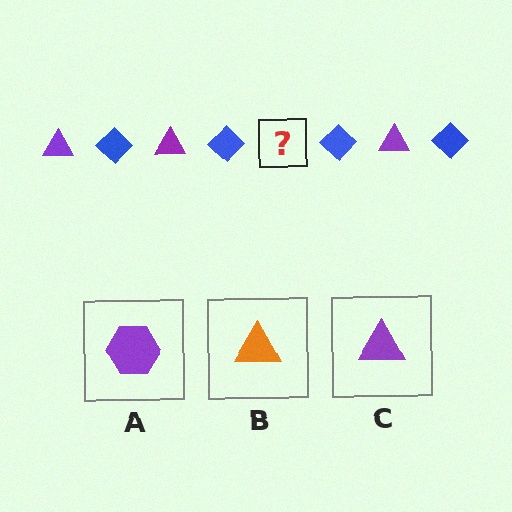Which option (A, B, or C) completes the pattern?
C.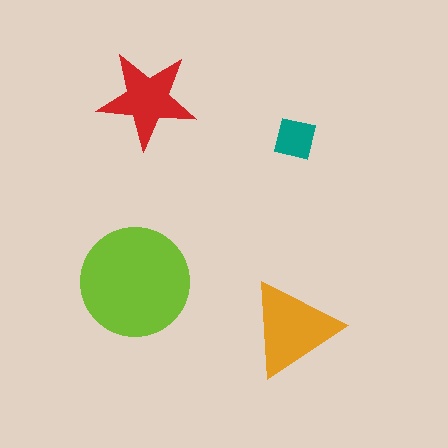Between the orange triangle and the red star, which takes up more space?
The orange triangle.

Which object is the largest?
The lime circle.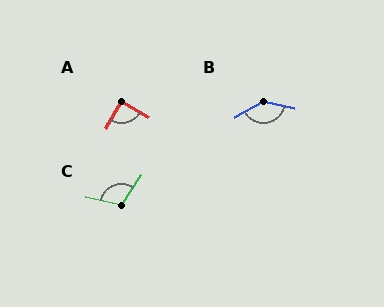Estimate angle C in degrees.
Approximately 111 degrees.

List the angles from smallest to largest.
A (91°), C (111°), B (138°).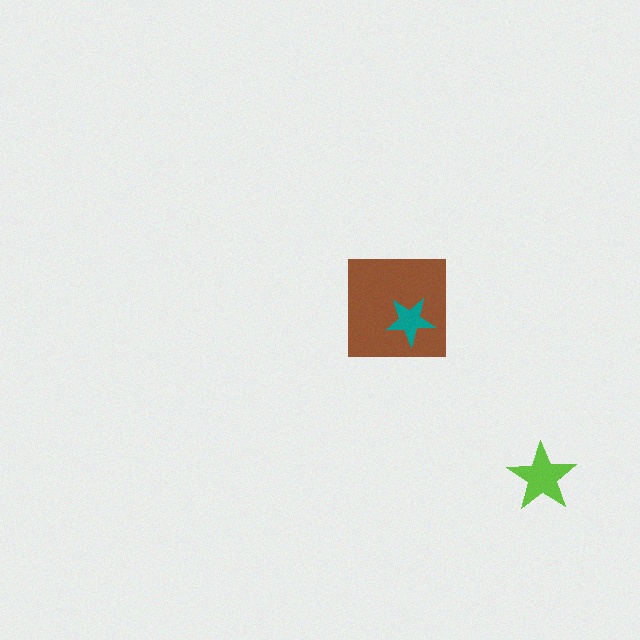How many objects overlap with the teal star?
1 object overlaps with the teal star.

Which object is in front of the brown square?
The teal star is in front of the brown square.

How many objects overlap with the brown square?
1 object overlaps with the brown square.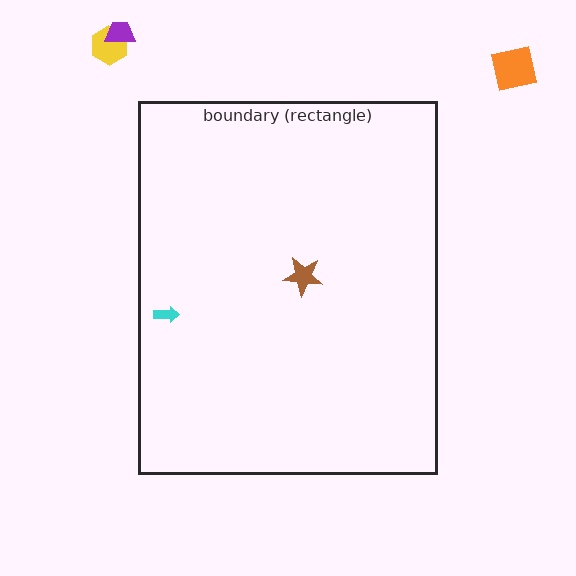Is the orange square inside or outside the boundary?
Outside.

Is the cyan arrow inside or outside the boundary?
Inside.